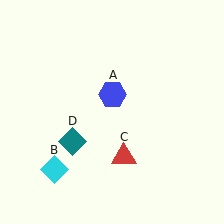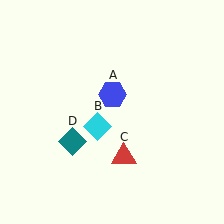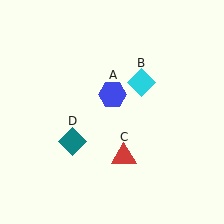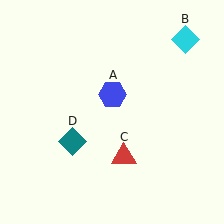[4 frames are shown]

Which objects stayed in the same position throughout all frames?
Blue hexagon (object A) and red triangle (object C) and teal diamond (object D) remained stationary.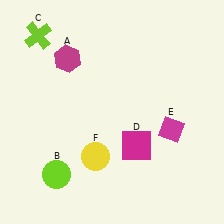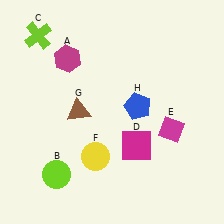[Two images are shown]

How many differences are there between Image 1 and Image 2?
There are 2 differences between the two images.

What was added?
A brown triangle (G), a blue pentagon (H) were added in Image 2.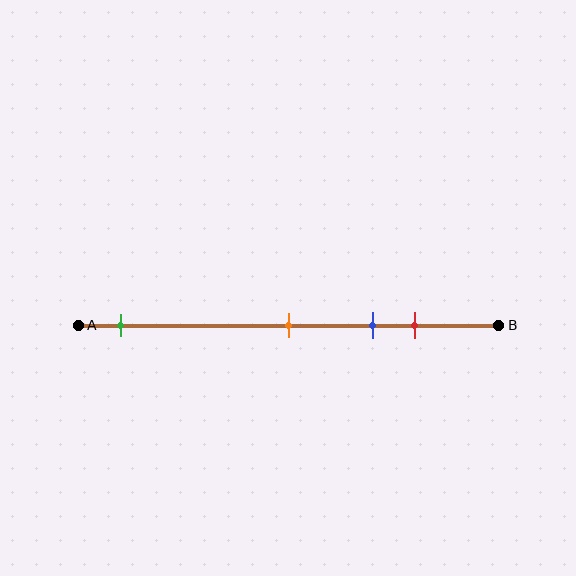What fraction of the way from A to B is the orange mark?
The orange mark is approximately 50% (0.5) of the way from A to B.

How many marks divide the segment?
There are 4 marks dividing the segment.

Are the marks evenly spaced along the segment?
No, the marks are not evenly spaced.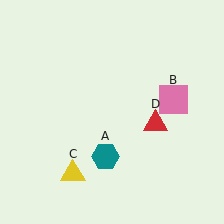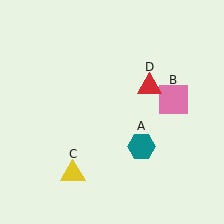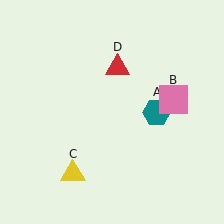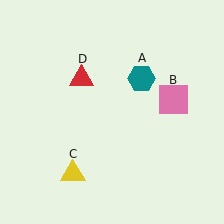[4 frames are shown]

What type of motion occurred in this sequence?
The teal hexagon (object A), red triangle (object D) rotated counterclockwise around the center of the scene.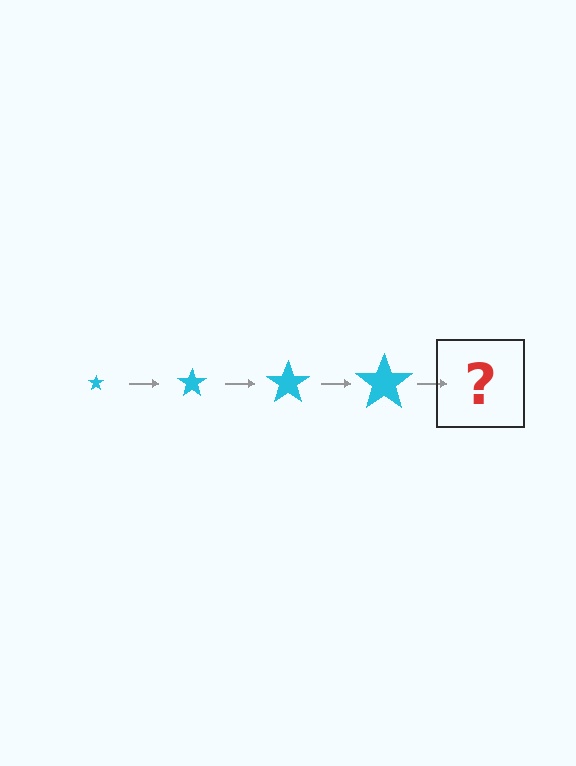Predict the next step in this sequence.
The next step is a cyan star, larger than the previous one.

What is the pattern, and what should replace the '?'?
The pattern is that the star gets progressively larger each step. The '?' should be a cyan star, larger than the previous one.